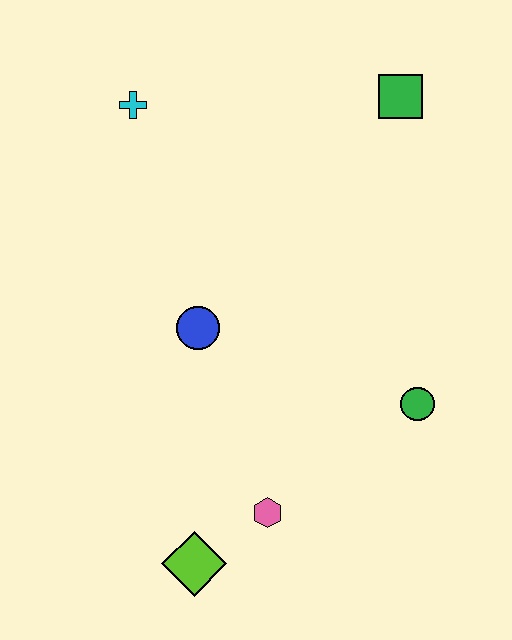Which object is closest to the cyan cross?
The blue circle is closest to the cyan cross.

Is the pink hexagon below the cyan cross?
Yes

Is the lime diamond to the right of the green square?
No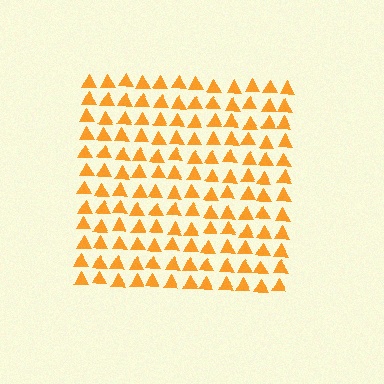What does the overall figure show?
The overall figure shows a square.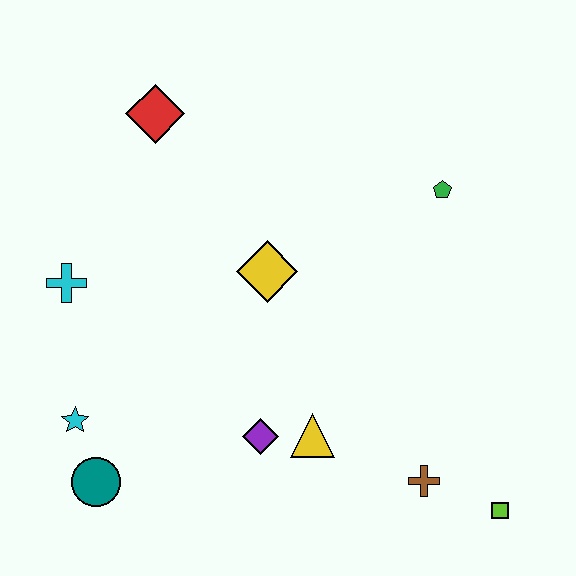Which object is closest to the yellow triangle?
The purple diamond is closest to the yellow triangle.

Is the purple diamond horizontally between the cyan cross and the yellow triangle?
Yes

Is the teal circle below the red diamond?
Yes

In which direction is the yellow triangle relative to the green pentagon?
The yellow triangle is below the green pentagon.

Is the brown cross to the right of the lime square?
No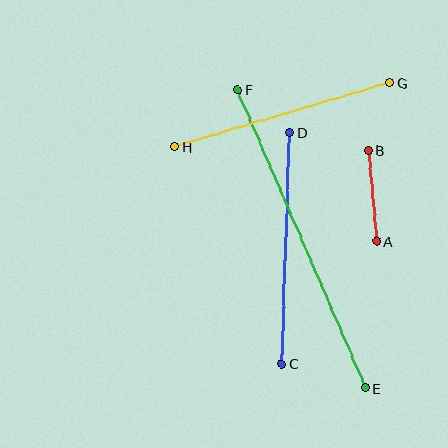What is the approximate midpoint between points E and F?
The midpoint is at approximately (302, 239) pixels.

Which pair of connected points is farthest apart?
Points E and F are farthest apart.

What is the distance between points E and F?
The distance is approximately 325 pixels.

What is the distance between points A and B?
The distance is approximately 91 pixels.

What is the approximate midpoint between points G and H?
The midpoint is at approximately (283, 115) pixels.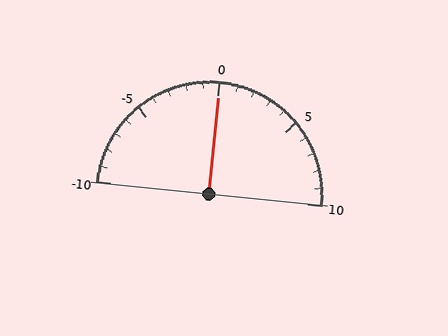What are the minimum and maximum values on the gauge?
The gauge ranges from -10 to 10.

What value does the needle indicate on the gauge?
The needle indicates approximately 0.